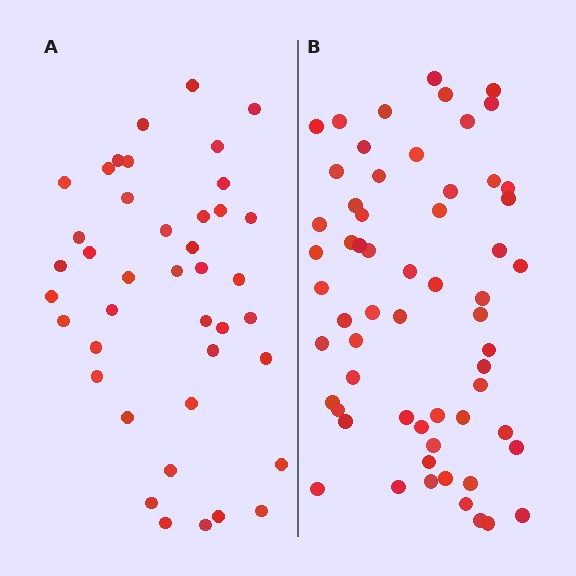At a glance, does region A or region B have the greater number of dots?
Region B (the right region) has more dots.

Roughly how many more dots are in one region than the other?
Region B has approximately 20 more dots than region A.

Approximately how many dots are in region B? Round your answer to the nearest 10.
About 60 dots.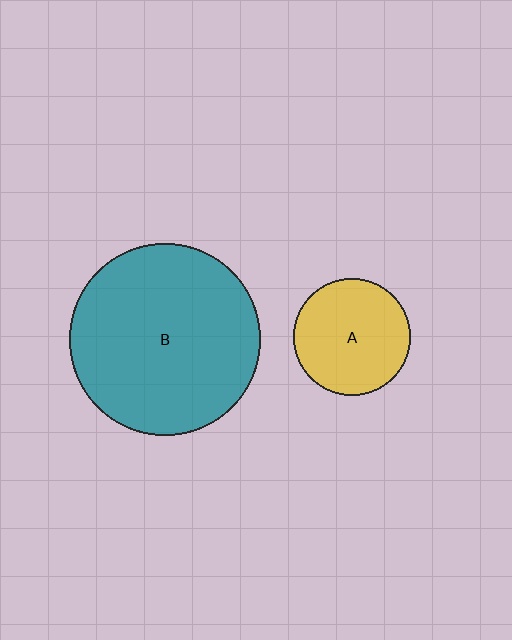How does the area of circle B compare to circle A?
Approximately 2.7 times.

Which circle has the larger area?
Circle B (teal).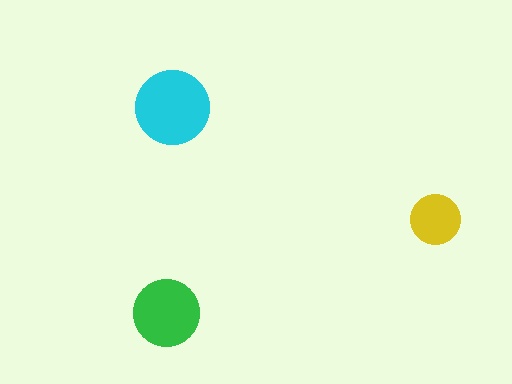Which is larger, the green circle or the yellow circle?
The green one.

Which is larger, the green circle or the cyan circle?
The cyan one.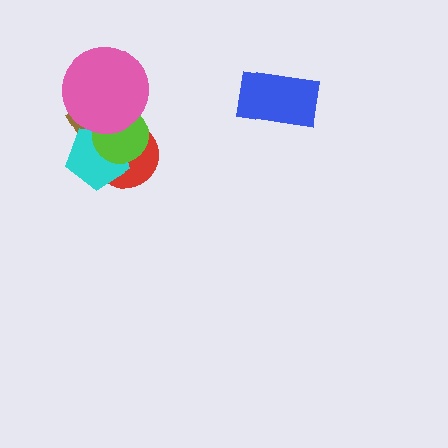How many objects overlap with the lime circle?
4 objects overlap with the lime circle.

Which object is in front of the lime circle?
The pink circle is in front of the lime circle.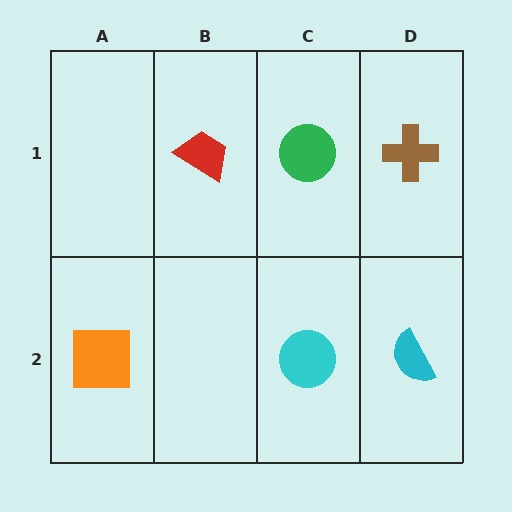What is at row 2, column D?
A cyan semicircle.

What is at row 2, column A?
An orange square.